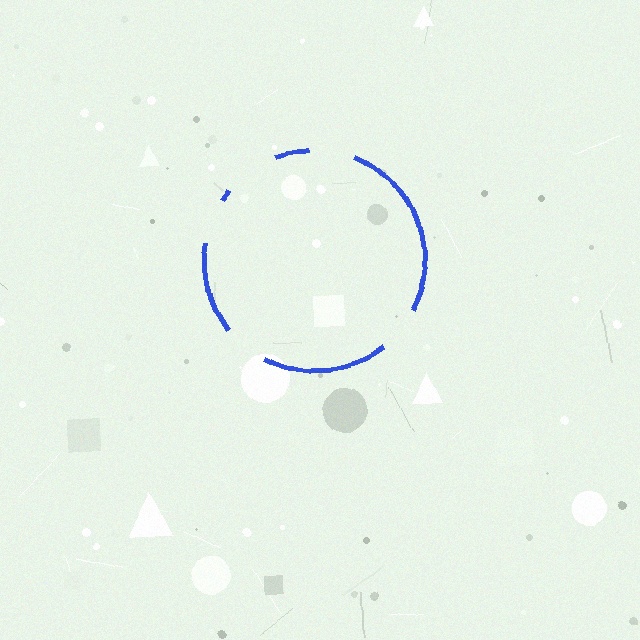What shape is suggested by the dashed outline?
The dashed outline suggests a circle.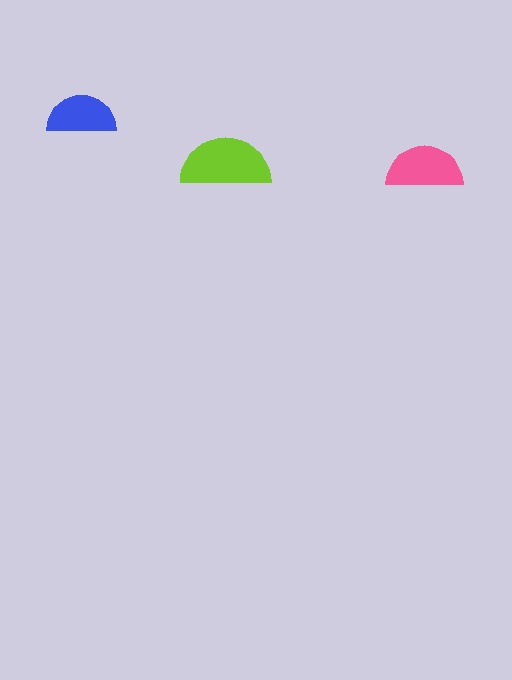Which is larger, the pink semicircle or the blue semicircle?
The pink one.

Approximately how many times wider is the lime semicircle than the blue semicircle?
About 1.5 times wider.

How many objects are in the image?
There are 3 objects in the image.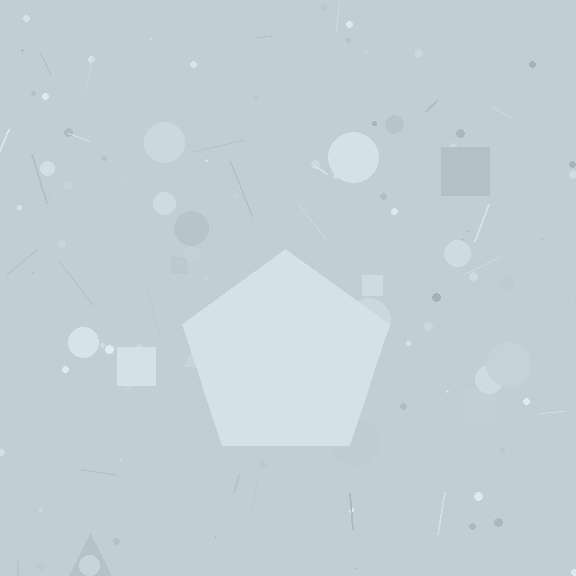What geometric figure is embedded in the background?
A pentagon is embedded in the background.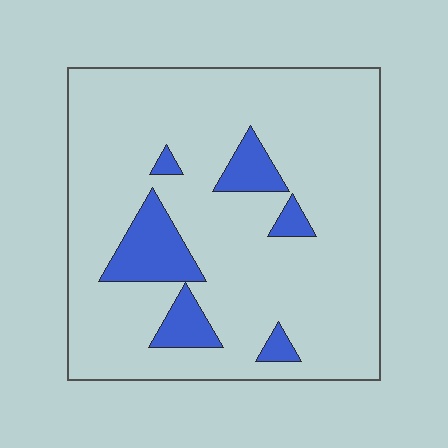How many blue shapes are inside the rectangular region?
6.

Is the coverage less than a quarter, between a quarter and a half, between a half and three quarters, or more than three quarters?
Less than a quarter.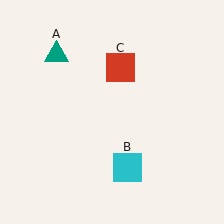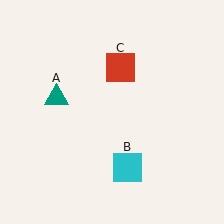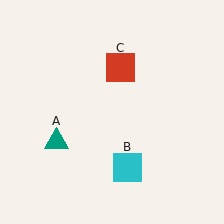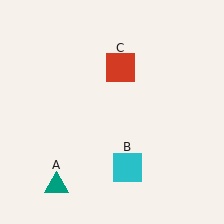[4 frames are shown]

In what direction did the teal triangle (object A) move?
The teal triangle (object A) moved down.